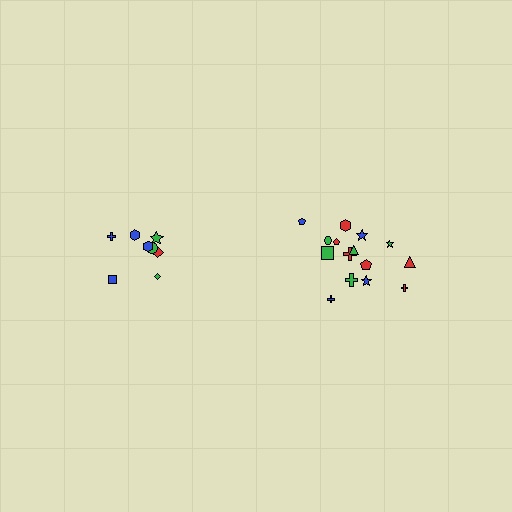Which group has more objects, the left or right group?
The right group.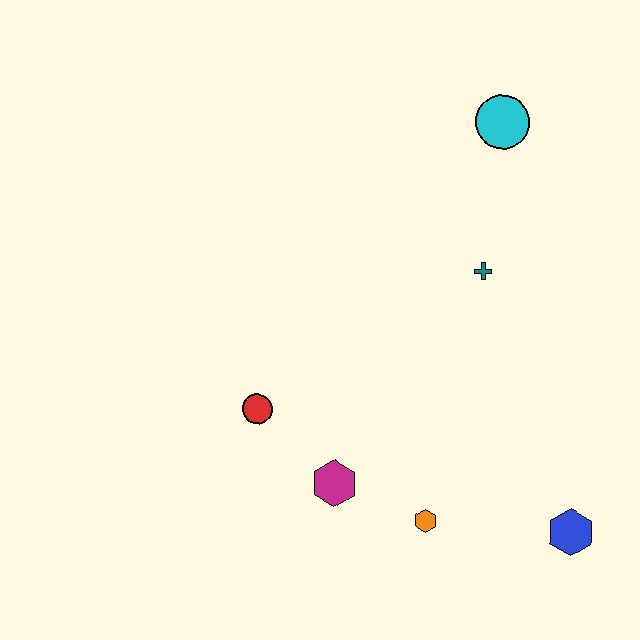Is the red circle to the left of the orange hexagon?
Yes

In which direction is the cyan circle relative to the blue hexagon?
The cyan circle is above the blue hexagon.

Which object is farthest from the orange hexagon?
The cyan circle is farthest from the orange hexagon.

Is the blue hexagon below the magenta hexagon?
Yes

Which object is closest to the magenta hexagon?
The orange hexagon is closest to the magenta hexagon.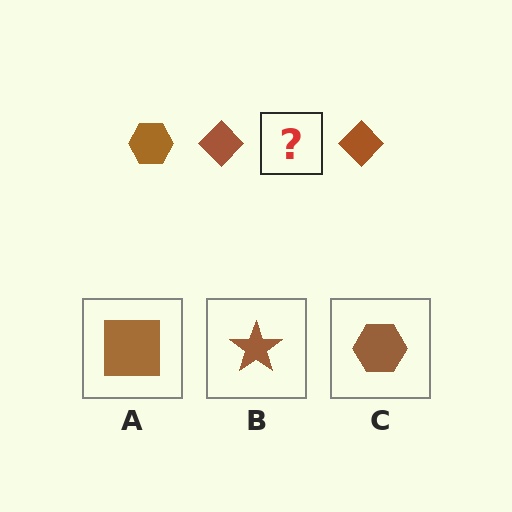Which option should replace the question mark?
Option C.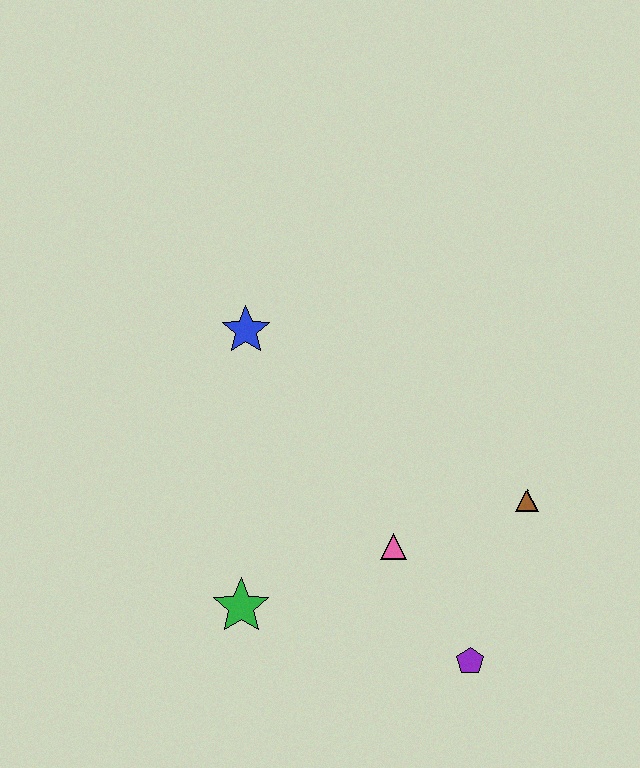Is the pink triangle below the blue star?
Yes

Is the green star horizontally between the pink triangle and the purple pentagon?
No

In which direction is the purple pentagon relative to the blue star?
The purple pentagon is below the blue star.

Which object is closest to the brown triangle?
The pink triangle is closest to the brown triangle.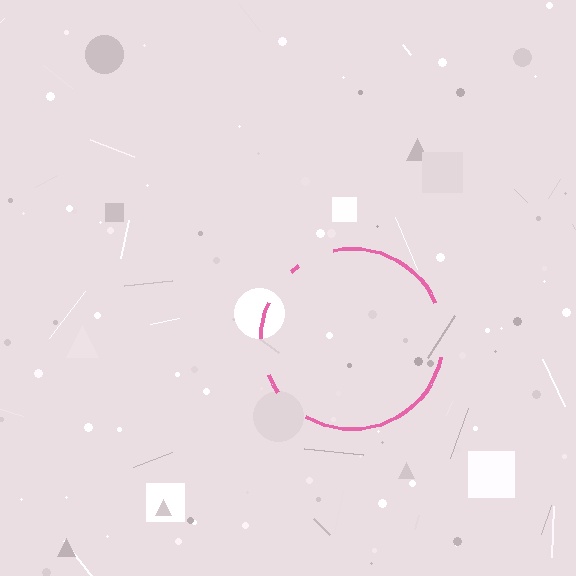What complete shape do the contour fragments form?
The contour fragments form a circle.